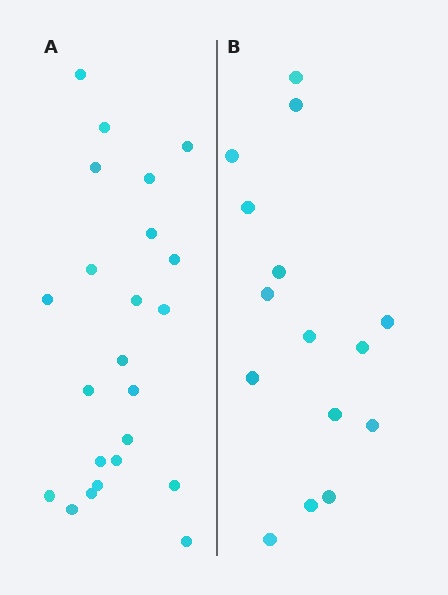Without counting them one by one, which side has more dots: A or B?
Region A (the left region) has more dots.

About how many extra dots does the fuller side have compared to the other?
Region A has roughly 8 or so more dots than region B.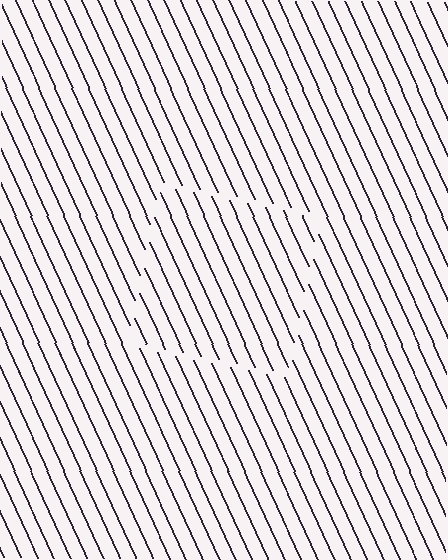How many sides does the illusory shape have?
4 sides — the line-ends trace a square.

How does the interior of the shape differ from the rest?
The interior of the shape contains the same grating, shifted by half a period — the contour is defined by the phase discontinuity where line-ends from the inner and outer gratings abut.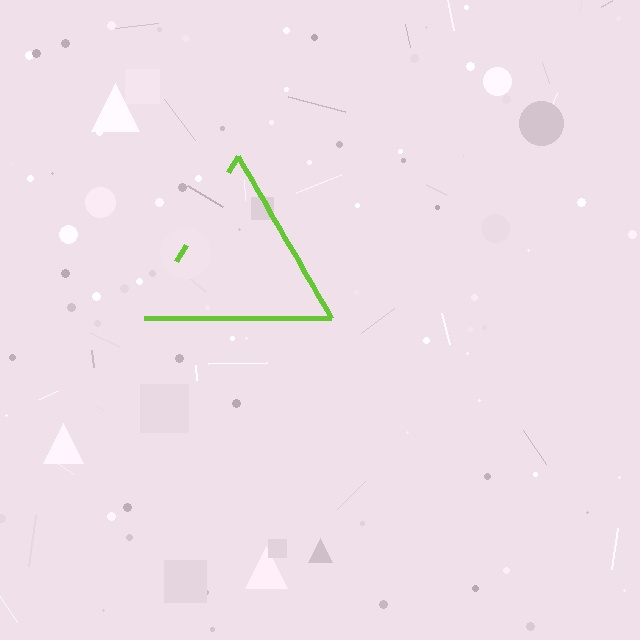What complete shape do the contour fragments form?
The contour fragments form a triangle.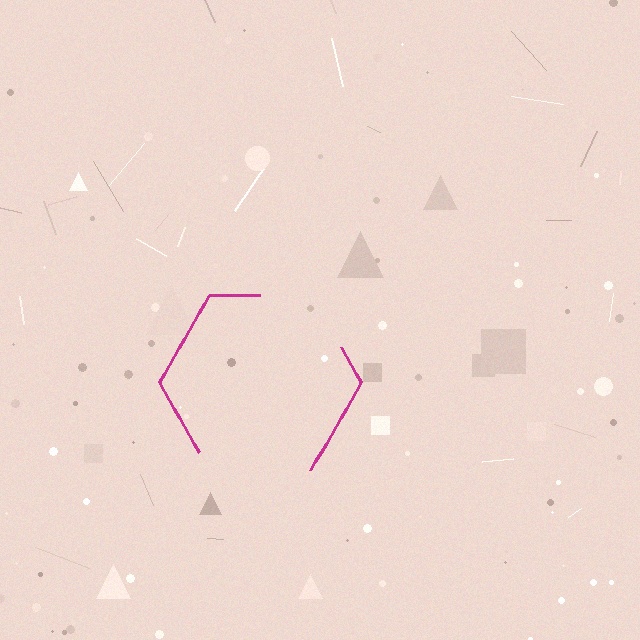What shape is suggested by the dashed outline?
The dashed outline suggests a hexagon.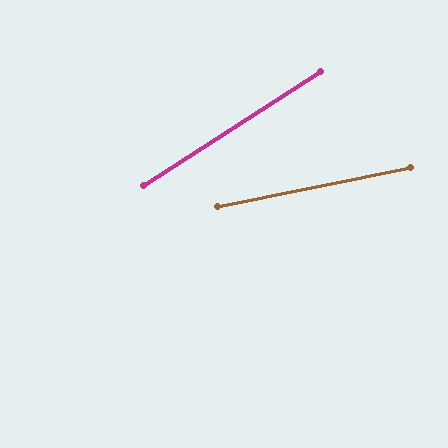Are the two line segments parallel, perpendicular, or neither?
Neither parallel nor perpendicular — they differ by about 21°.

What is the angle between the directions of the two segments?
Approximately 21 degrees.